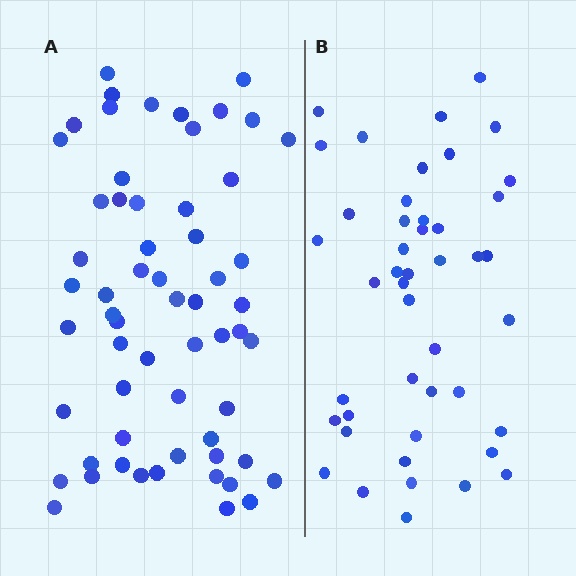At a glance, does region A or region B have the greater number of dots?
Region A (the left region) has more dots.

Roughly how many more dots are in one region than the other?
Region A has approximately 15 more dots than region B.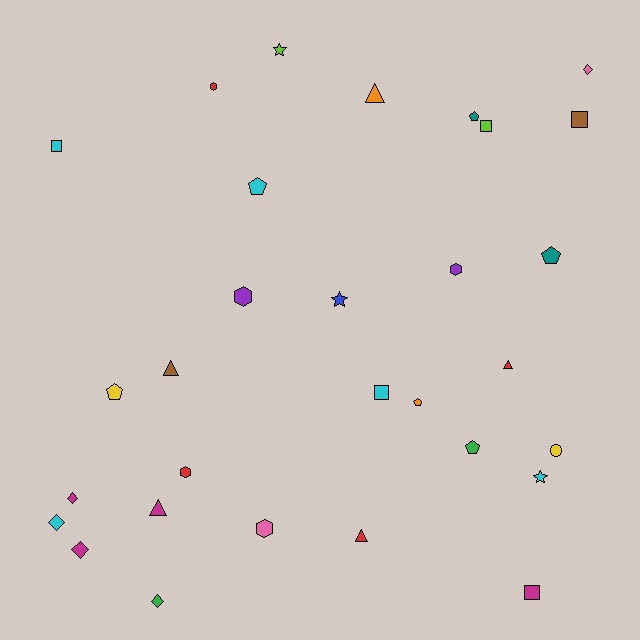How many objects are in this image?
There are 30 objects.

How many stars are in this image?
There are 3 stars.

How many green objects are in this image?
There are 2 green objects.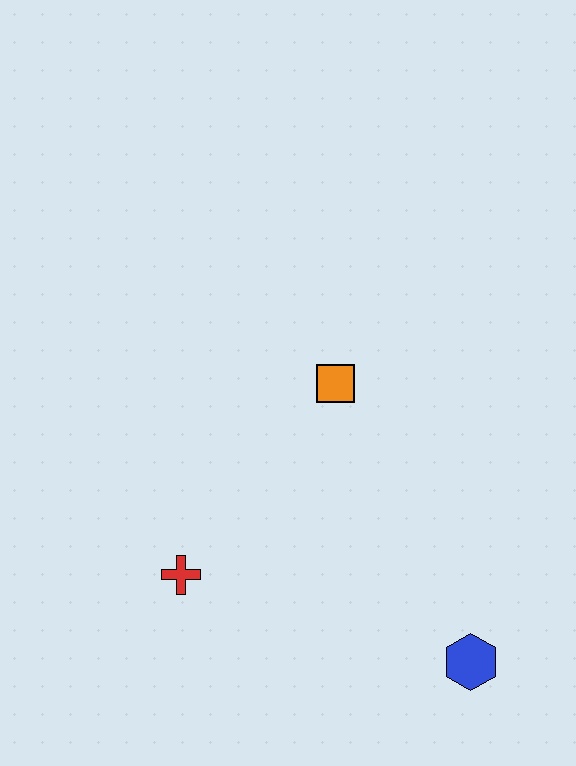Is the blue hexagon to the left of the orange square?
No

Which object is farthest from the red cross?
The blue hexagon is farthest from the red cross.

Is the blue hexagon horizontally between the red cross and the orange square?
No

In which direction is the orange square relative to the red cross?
The orange square is above the red cross.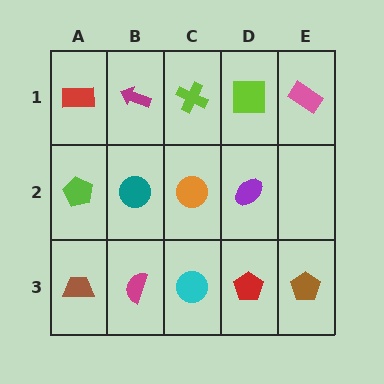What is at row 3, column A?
A brown trapezoid.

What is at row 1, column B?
A magenta arrow.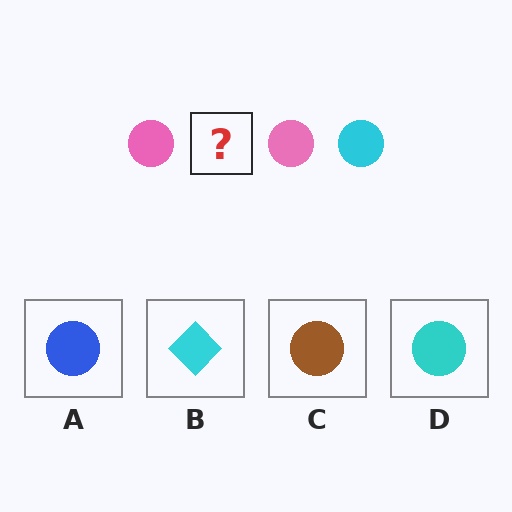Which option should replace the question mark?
Option D.